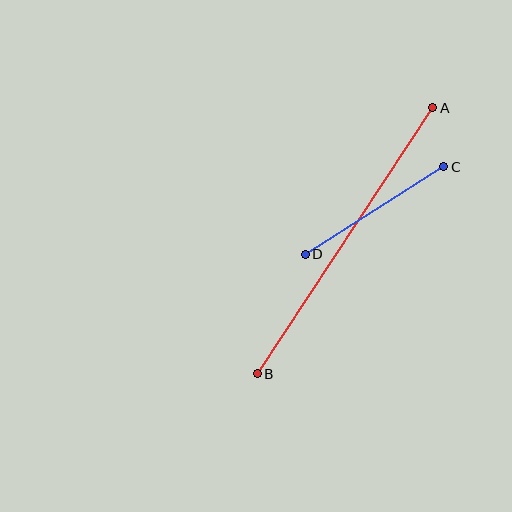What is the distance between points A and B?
The distance is approximately 318 pixels.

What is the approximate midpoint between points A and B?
The midpoint is at approximately (345, 241) pixels.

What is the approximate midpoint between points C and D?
The midpoint is at approximately (374, 210) pixels.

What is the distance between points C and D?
The distance is approximately 164 pixels.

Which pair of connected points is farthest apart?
Points A and B are farthest apart.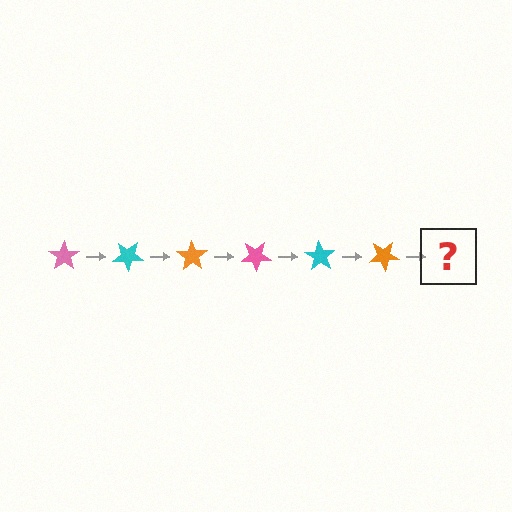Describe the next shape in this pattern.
It should be a pink star, rotated 210 degrees from the start.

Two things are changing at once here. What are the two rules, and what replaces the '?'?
The two rules are that it rotates 35 degrees each step and the color cycles through pink, cyan, and orange. The '?' should be a pink star, rotated 210 degrees from the start.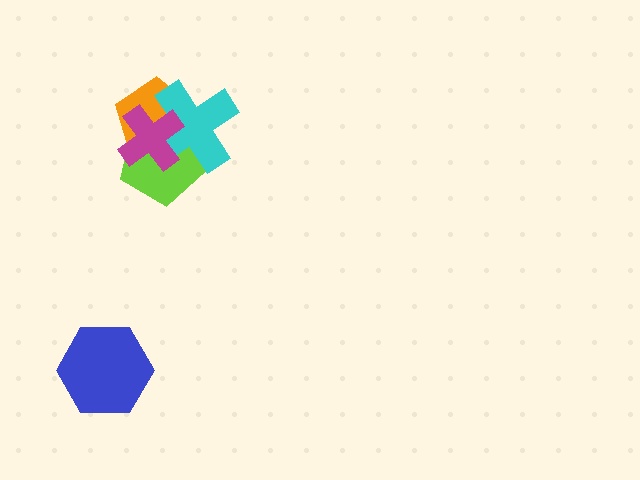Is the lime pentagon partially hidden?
Yes, it is partially covered by another shape.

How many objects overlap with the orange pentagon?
3 objects overlap with the orange pentagon.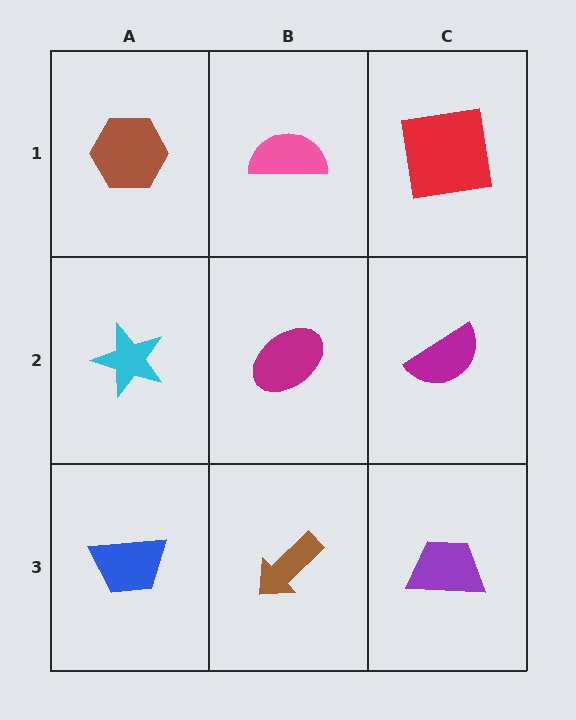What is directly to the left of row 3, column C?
A brown arrow.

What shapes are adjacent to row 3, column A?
A cyan star (row 2, column A), a brown arrow (row 3, column B).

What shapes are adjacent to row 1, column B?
A magenta ellipse (row 2, column B), a brown hexagon (row 1, column A), a red square (row 1, column C).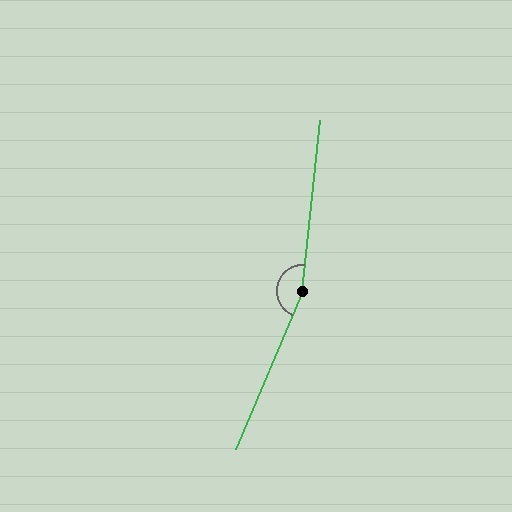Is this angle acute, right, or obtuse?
It is obtuse.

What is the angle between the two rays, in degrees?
Approximately 163 degrees.